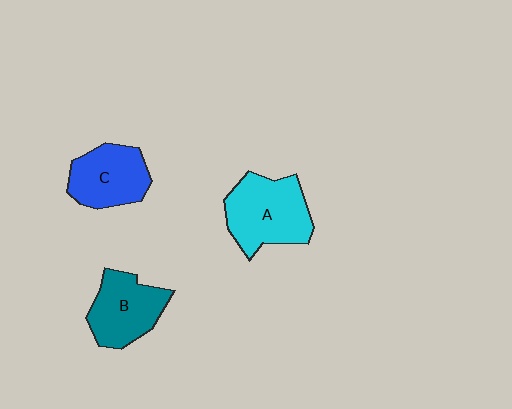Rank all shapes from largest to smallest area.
From largest to smallest: A (cyan), B (teal), C (blue).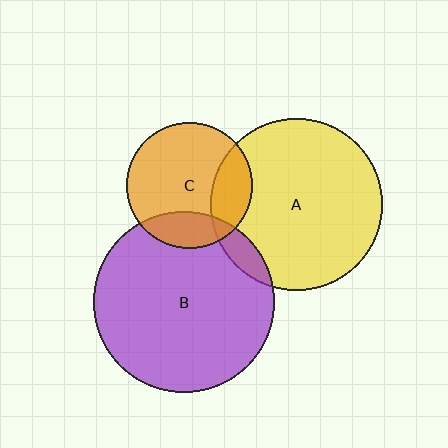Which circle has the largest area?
Circle B (purple).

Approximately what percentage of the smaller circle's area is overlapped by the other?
Approximately 10%.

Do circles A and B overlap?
Yes.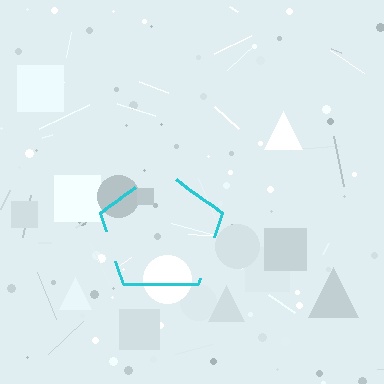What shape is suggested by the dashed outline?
The dashed outline suggests a pentagon.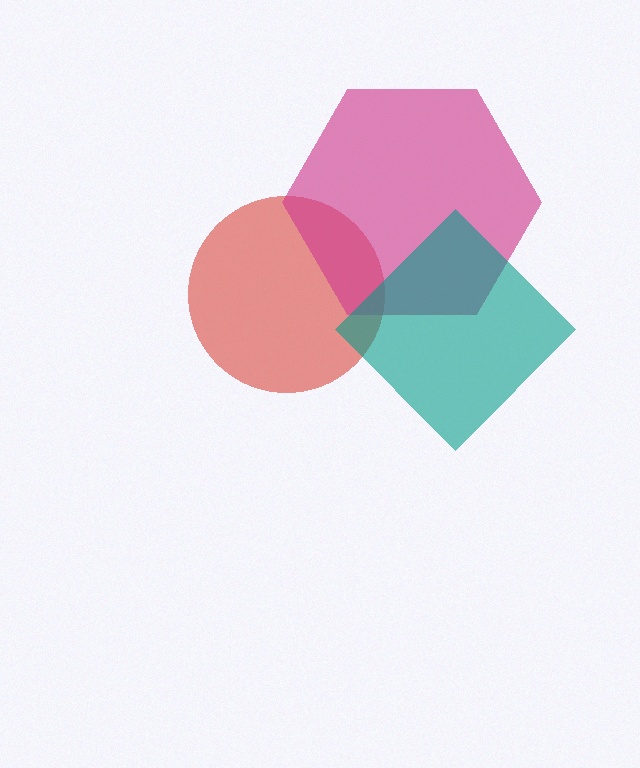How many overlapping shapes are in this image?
There are 3 overlapping shapes in the image.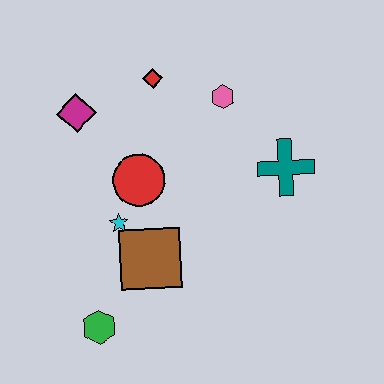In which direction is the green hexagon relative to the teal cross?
The green hexagon is to the left of the teal cross.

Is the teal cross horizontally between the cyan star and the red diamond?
No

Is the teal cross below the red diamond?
Yes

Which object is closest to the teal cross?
The pink hexagon is closest to the teal cross.